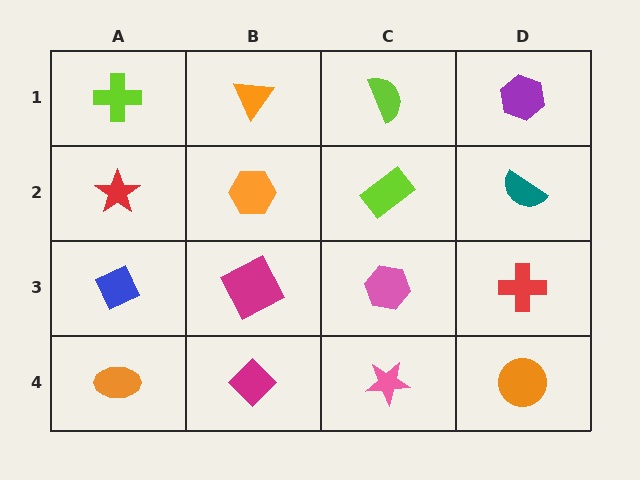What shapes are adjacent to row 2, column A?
A lime cross (row 1, column A), a blue diamond (row 3, column A), an orange hexagon (row 2, column B).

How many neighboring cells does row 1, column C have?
3.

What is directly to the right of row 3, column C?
A red cross.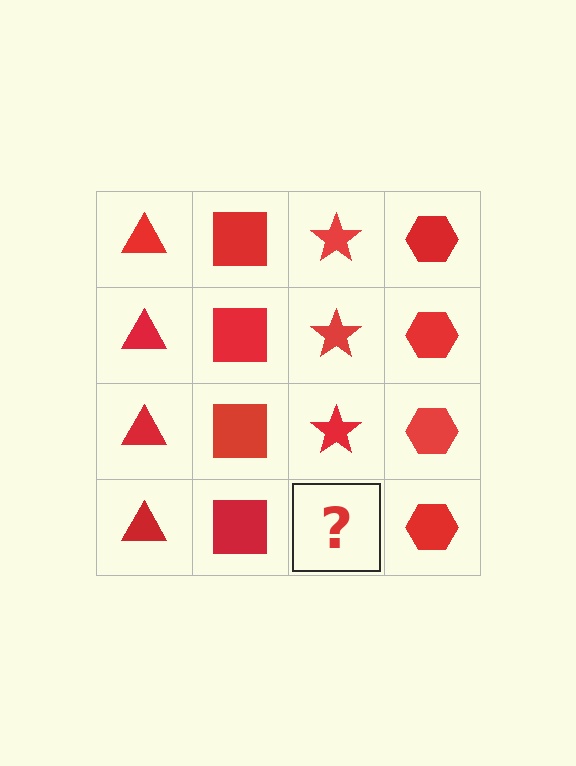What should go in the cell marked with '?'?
The missing cell should contain a red star.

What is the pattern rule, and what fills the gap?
The rule is that each column has a consistent shape. The gap should be filled with a red star.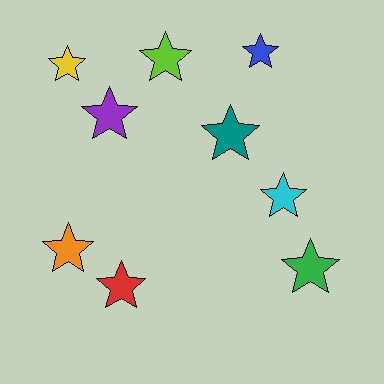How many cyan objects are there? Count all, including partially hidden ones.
There is 1 cyan object.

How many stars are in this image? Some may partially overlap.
There are 9 stars.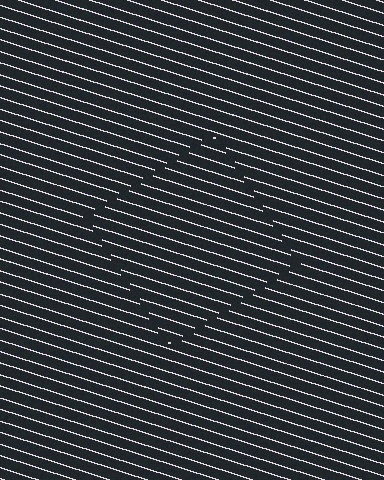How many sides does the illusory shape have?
4 sides — the line-ends trace a square.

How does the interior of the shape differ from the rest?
The interior of the shape contains the same grating, shifted by half a period — the contour is defined by the phase discontinuity where line-ends from the inner and outer gratings abut.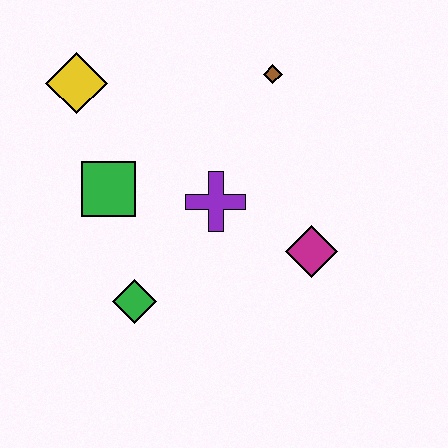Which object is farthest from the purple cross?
The yellow diamond is farthest from the purple cross.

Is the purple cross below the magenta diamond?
No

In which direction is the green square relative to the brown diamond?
The green square is to the left of the brown diamond.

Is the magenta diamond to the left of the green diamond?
No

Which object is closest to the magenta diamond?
The purple cross is closest to the magenta diamond.